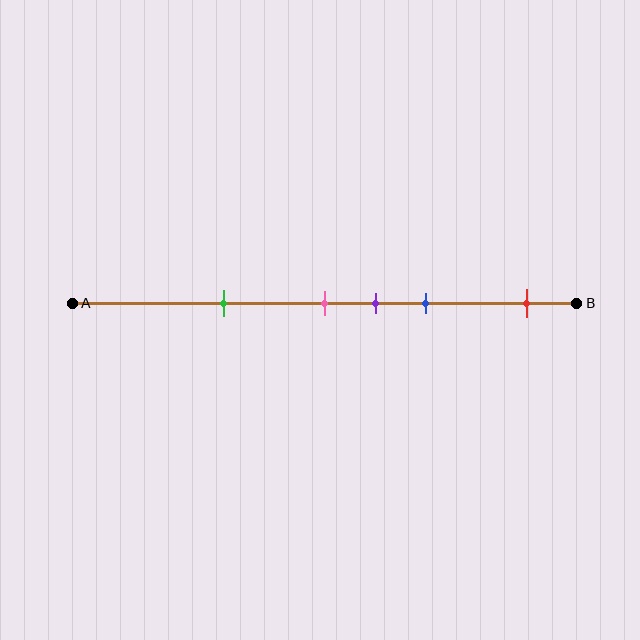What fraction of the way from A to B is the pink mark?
The pink mark is approximately 50% (0.5) of the way from A to B.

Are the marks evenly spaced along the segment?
No, the marks are not evenly spaced.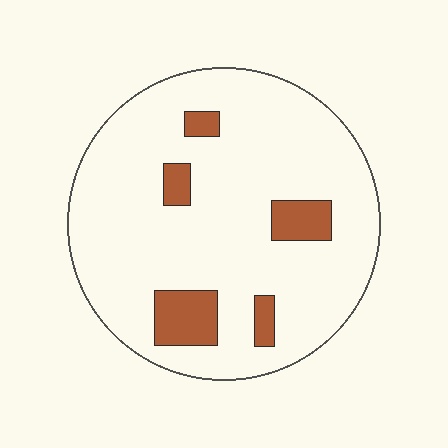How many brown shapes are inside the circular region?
5.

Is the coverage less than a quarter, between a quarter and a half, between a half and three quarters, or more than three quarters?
Less than a quarter.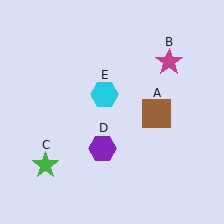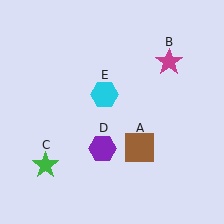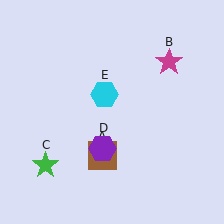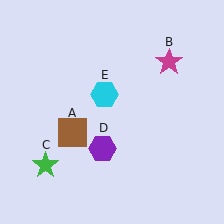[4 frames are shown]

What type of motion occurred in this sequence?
The brown square (object A) rotated clockwise around the center of the scene.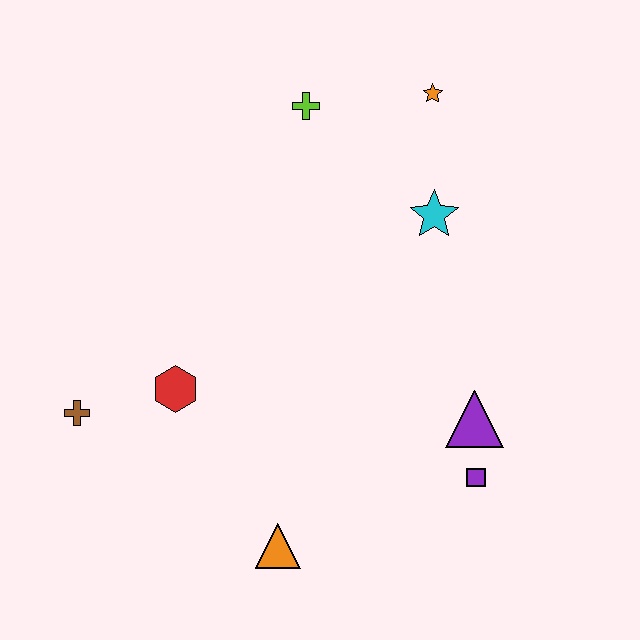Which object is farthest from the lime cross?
The orange triangle is farthest from the lime cross.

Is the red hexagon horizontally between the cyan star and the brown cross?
Yes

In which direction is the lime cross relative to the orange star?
The lime cross is to the left of the orange star.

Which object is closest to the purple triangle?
The purple square is closest to the purple triangle.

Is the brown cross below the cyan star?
Yes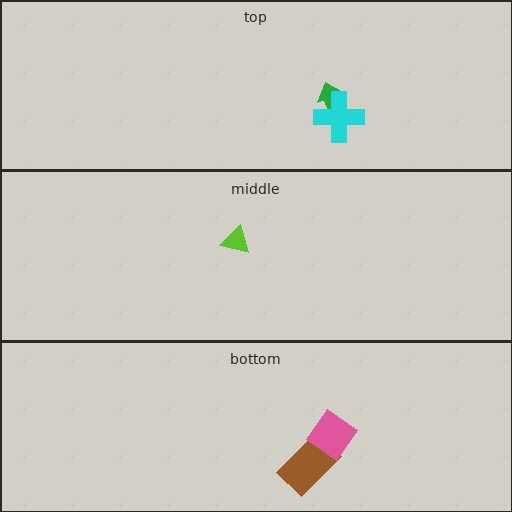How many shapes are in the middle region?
1.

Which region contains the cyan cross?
The top region.